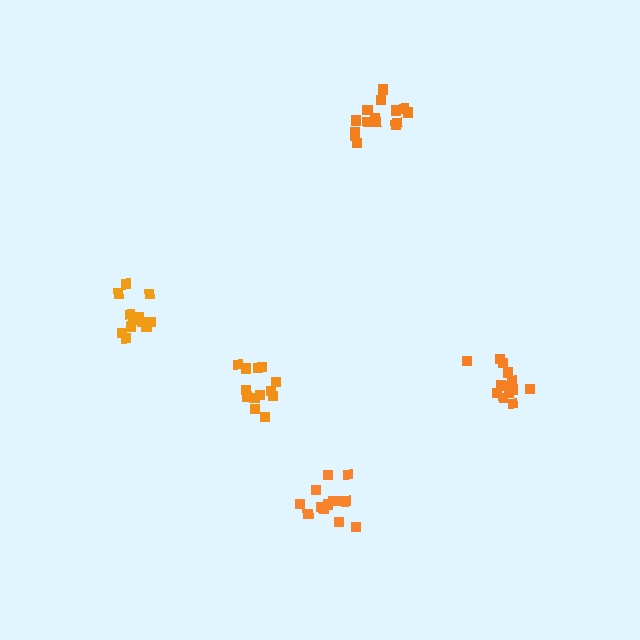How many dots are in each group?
Group 1: 14 dots, Group 2: 16 dots, Group 3: 15 dots, Group 4: 13 dots, Group 5: 13 dots (71 total).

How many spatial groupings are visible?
There are 5 spatial groupings.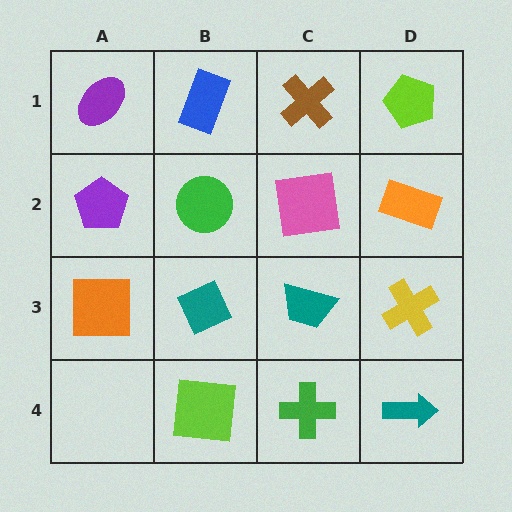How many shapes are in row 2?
4 shapes.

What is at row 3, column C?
A teal trapezoid.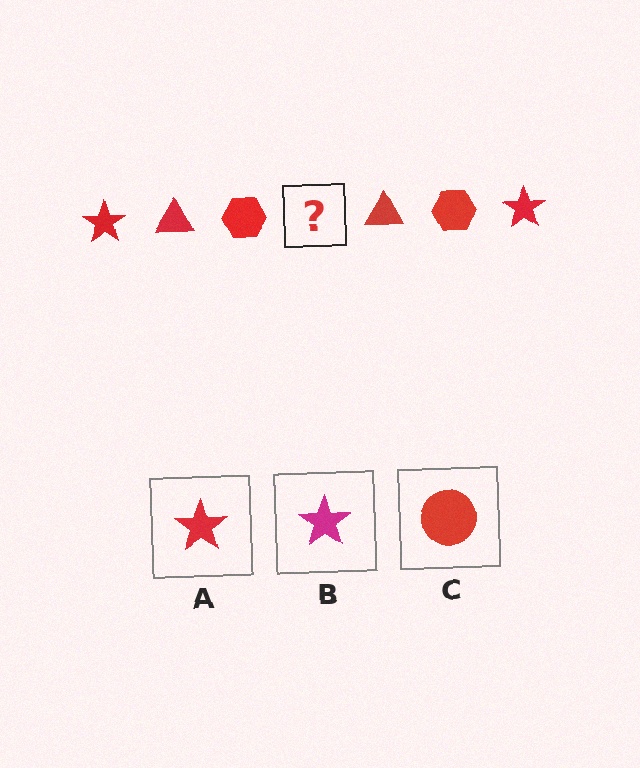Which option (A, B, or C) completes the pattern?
A.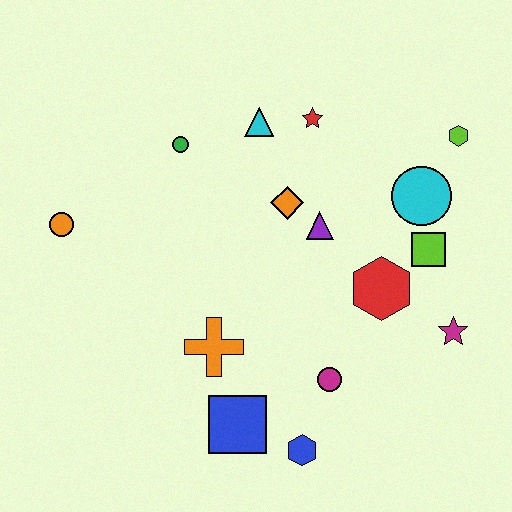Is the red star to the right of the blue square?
Yes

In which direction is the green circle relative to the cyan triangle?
The green circle is to the left of the cyan triangle.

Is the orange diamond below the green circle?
Yes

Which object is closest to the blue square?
The blue hexagon is closest to the blue square.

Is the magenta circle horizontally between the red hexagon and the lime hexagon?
No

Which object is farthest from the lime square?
The orange circle is farthest from the lime square.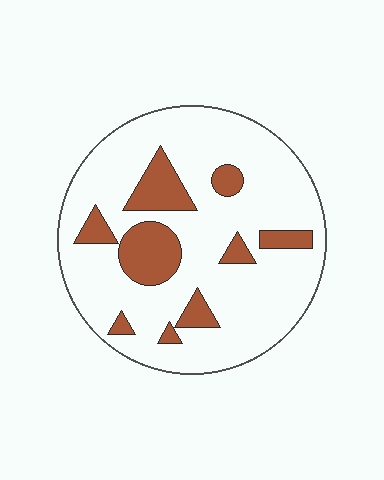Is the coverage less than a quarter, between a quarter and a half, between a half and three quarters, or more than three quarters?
Less than a quarter.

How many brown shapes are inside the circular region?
9.